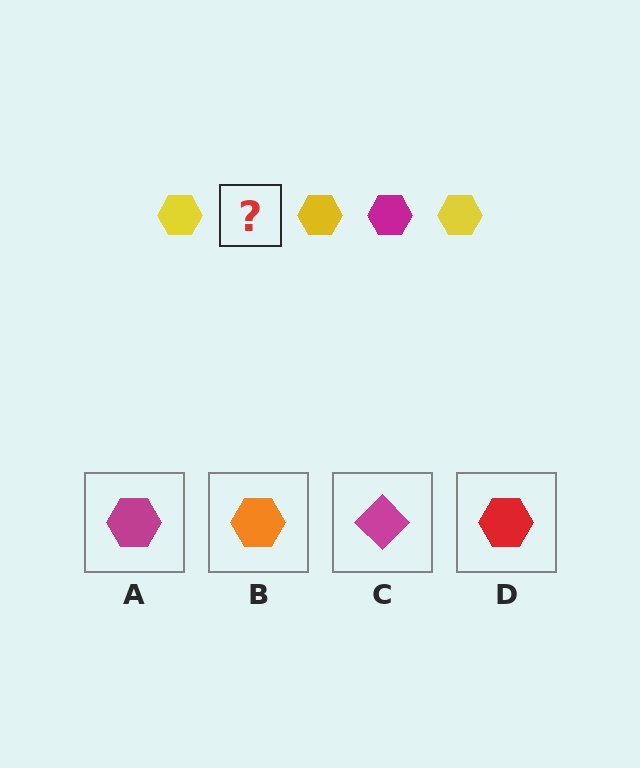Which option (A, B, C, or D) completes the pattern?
A.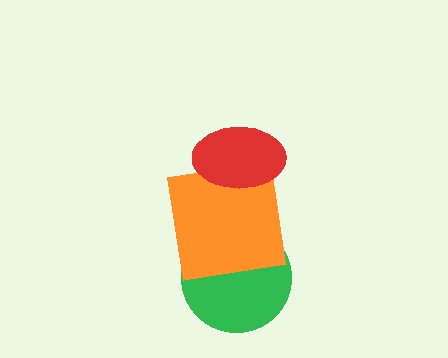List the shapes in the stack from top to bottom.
From top to bottom: the red ellipse, the orange square, the green circle.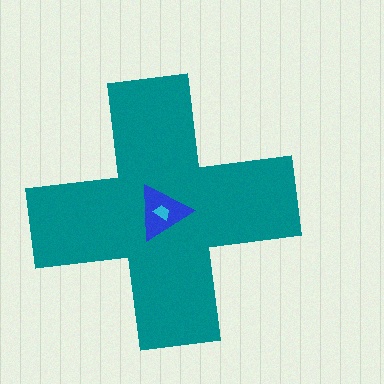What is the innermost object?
The cyan trapezoid.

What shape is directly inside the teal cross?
The blue triangle.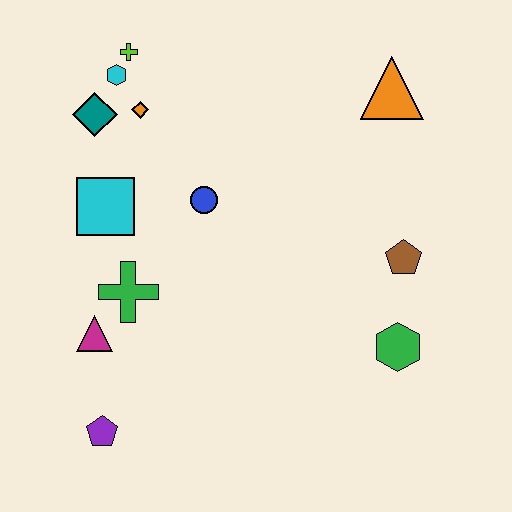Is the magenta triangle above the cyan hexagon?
No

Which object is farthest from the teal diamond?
The green hexagon is farthest from the teal diamond.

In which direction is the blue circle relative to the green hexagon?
The blue circle is to the left of the green hexagon.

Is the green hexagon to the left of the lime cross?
No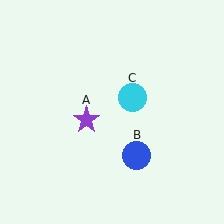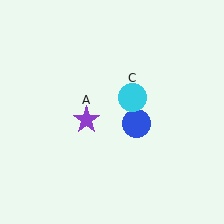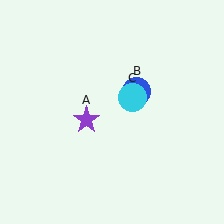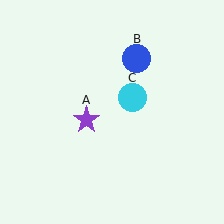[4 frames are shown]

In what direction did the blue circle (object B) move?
The blue circle (object B) moved up.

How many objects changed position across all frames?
1 object changed position: blue circle (object B).